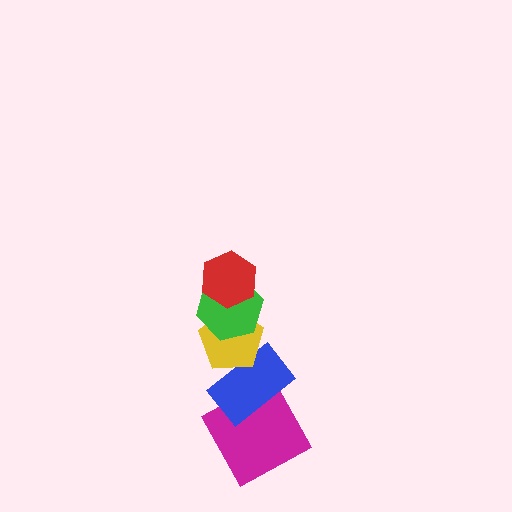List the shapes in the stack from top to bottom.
From top to bottom: the red hexagon, the green hexagon, the yellow pentagon, the blue rectangle, the magenta square.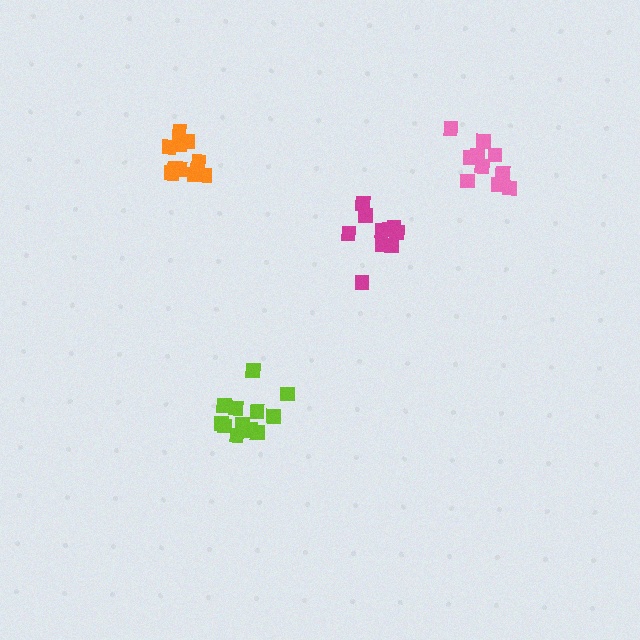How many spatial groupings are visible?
There are 4 spatial groupings.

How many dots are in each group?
Group 1: 10 dots, Group 2: 12 dots, Group 3: 10 dots, Group 4: 14 dots (46 total).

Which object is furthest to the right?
The pink cluster is rightmost.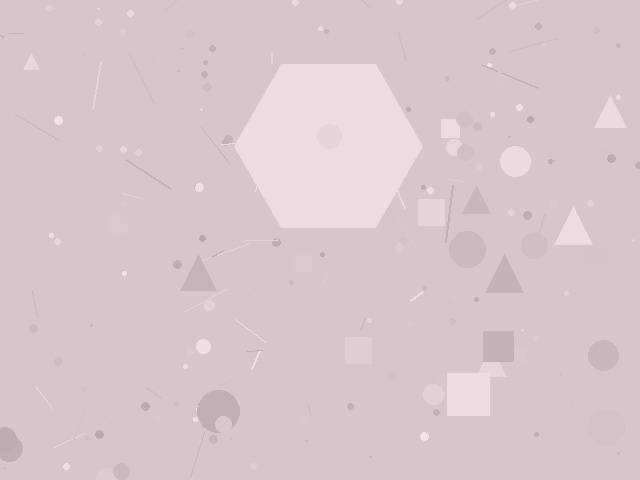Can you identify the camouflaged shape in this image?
The camouflaged shape is a hexagon.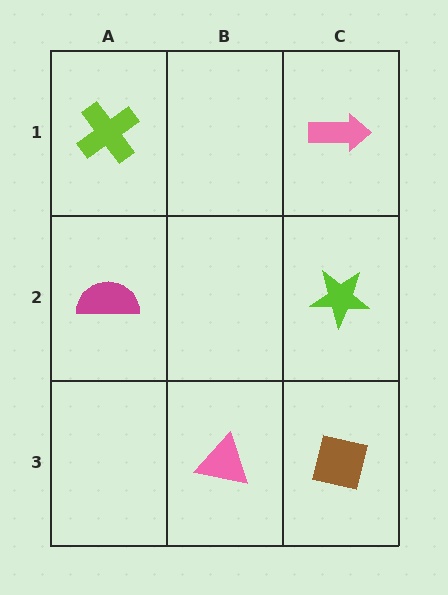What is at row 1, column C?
A pink arrow.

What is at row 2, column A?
A magenta semicircle.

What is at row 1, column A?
A lime cross.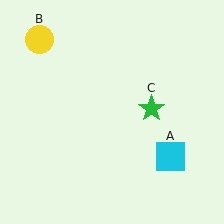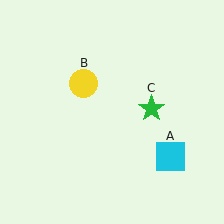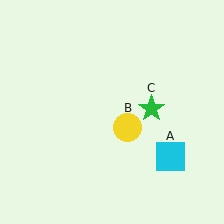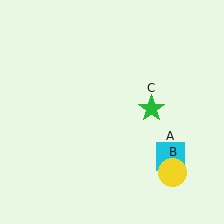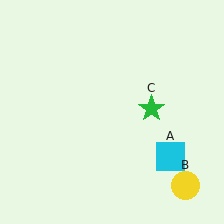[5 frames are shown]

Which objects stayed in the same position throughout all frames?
Cyan square (object A) and green star (object C) remained stationary.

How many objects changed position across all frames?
1 object changed position: yellow circle (object B).